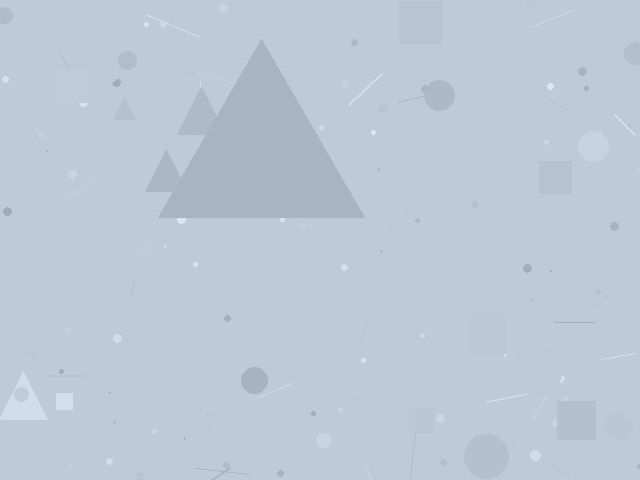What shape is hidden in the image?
A triangle is hidden in the image.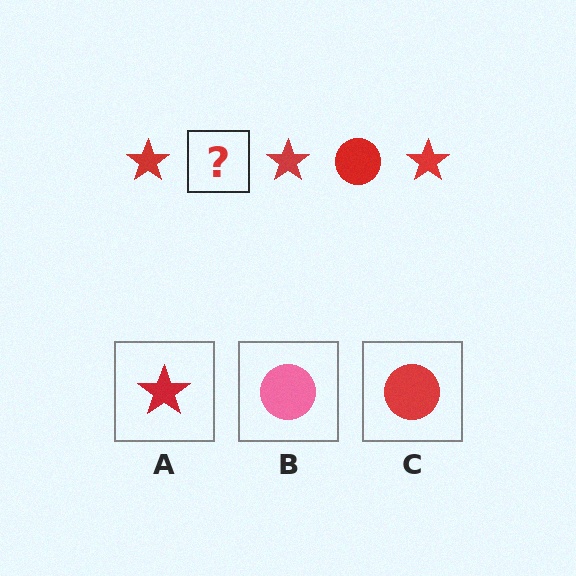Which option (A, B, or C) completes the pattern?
C.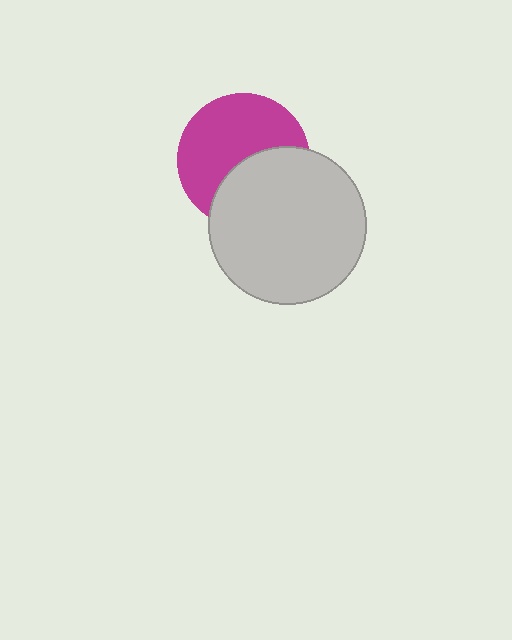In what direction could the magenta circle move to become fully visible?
The magenta circle could move up. That would shift it out from behind the light gray circle entirely.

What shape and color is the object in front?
The object in front is a light gray circle.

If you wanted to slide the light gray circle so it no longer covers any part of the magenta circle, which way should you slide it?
Slide it down — that is the most direct way to separate the two shapes.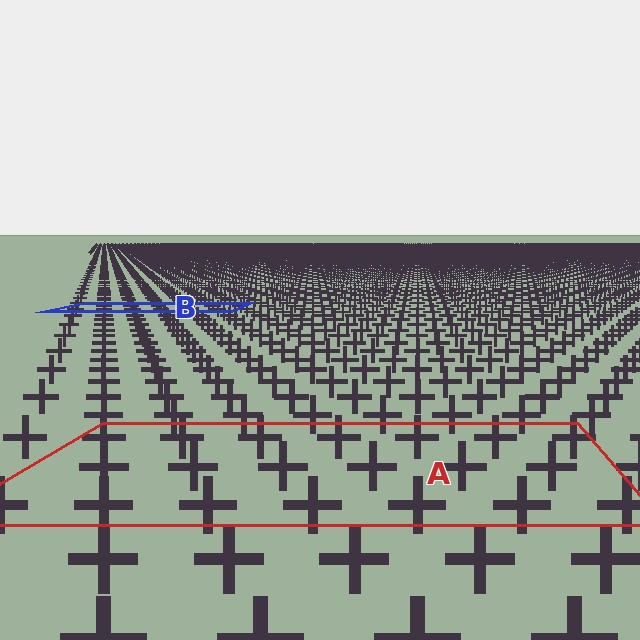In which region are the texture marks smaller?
The texture marks are smaller in region B, because it is farther away.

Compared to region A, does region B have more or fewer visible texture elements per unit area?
Region B has more texture elements per unit area — they are packed more densely because it is farther away.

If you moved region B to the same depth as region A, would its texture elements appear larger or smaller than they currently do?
They would appear larger. At a closer depth, the same texture elements are projected at a bigger on-screen size.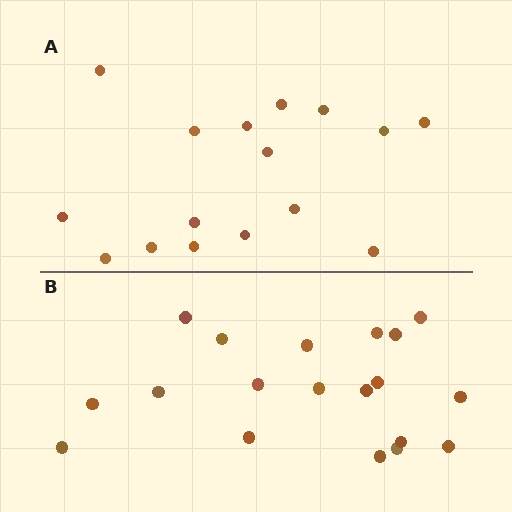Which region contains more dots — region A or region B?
Region B (the bottom region) has more dots.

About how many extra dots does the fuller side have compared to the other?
Region B has just a few more — roughly 2 or 3 more dots than region A.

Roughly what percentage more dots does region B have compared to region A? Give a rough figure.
About 20% more.